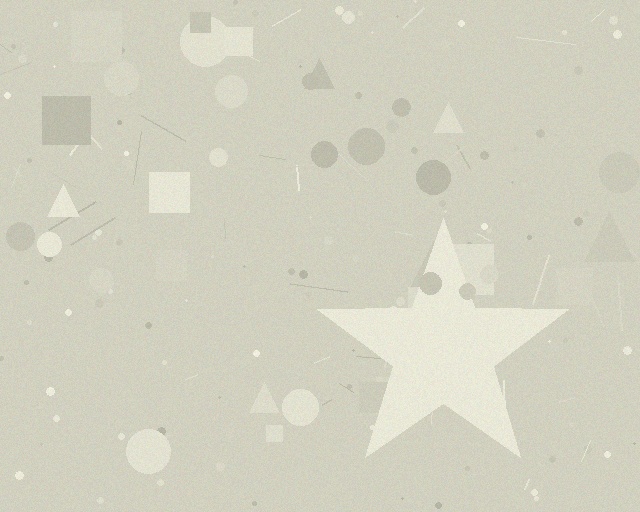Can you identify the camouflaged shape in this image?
The camouflaged shape is a star.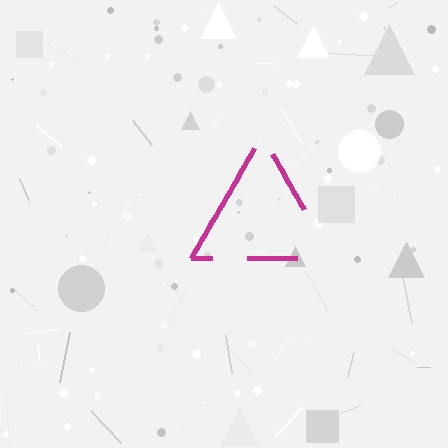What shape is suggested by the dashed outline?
The dashed outline suggests a triangle.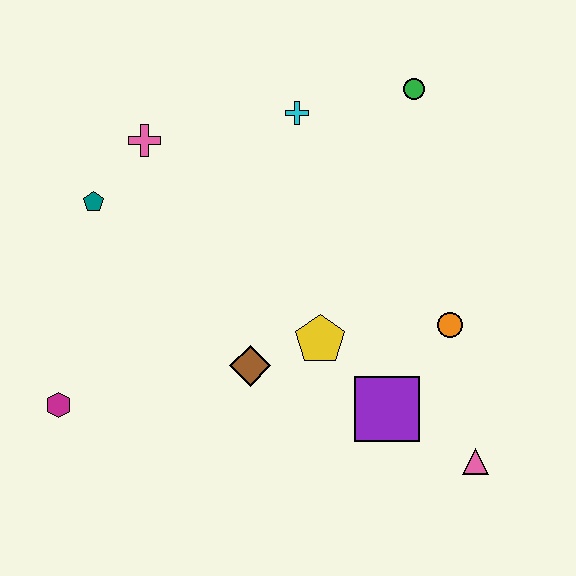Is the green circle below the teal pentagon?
No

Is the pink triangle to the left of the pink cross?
No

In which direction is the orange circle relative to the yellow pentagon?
The orange circle is to the right of the yellow pentagon.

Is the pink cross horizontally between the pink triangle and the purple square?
No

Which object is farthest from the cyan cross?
The pink triangle is farthest from the cyan cross.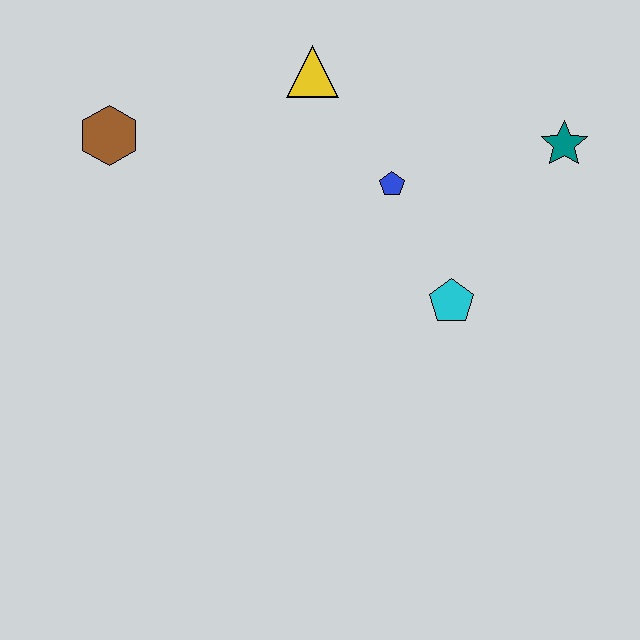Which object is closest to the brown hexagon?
The yellow triangle is closest to the brown hexagon.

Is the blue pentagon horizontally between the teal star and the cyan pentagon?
No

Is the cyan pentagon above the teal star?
No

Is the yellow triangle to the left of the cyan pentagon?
Yes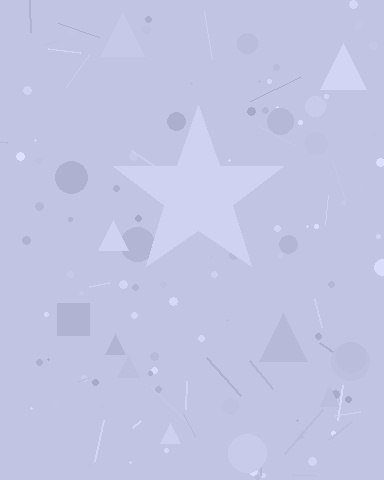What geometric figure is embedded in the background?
A star is embedded in the background.